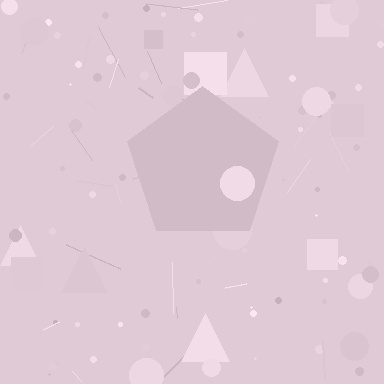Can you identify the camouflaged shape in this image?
The camouflaged shape is a pentagon.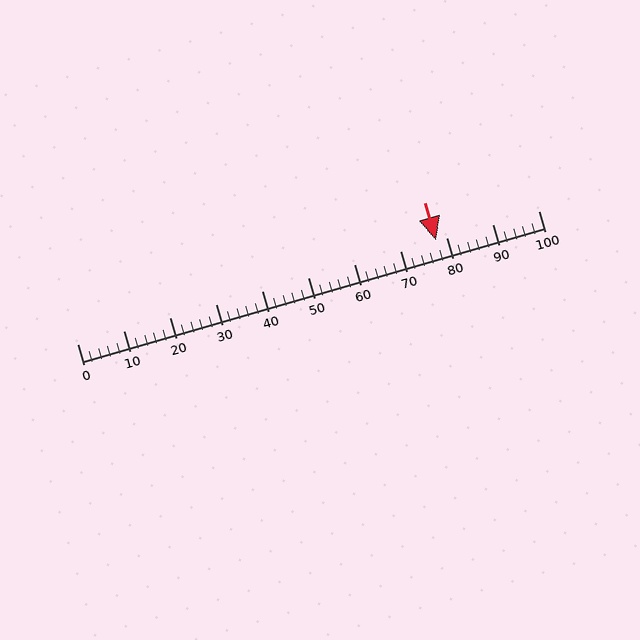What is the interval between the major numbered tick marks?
The major tick marks are spaced 10 units apart.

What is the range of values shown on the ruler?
The ruler shows values from 0 to 100.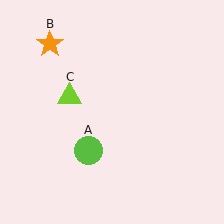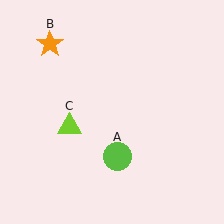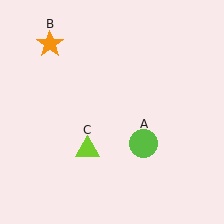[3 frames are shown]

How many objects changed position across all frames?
2 objects changed position: lime circle (object A), lime triangle (object C).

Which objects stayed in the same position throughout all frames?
Orange star (object B) remained stationary.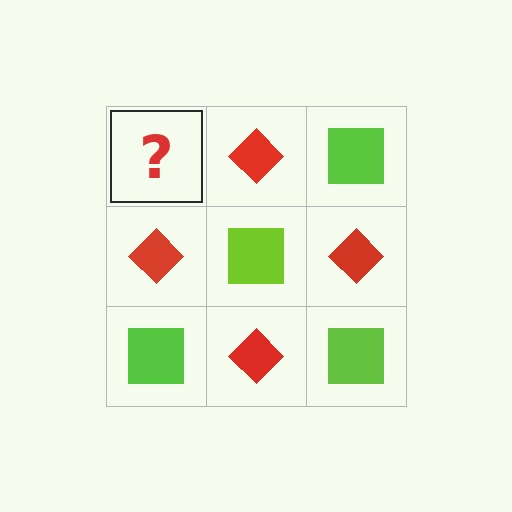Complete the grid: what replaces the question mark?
The question mark should be replaced with a lime square.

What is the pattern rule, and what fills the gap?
The rule is that it alternates lime square and red diamond in a checkerboard pattern. The gap should be filled with a lime square.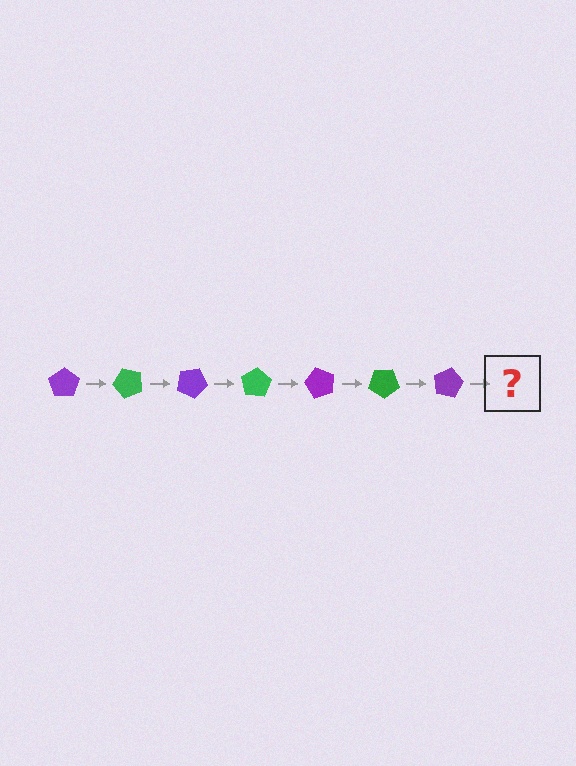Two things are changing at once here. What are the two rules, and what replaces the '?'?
The two rules are that it rotates 50 degrees each step and the color cycles through purple and green. The '?' should be a green pentagon, rotated 350 degrees from the start.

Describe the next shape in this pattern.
It should be a green pentagon, rotated 350 degrees from the start.